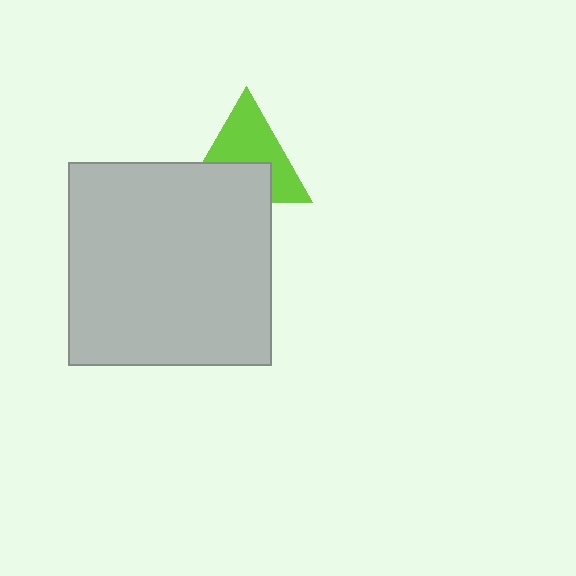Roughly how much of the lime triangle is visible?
About half of it is visible (roughly 57%).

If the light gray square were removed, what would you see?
You would see the complete lime triangle.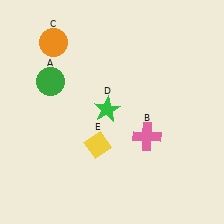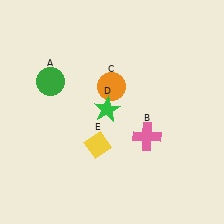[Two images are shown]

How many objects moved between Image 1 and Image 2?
1 object moved between the two images.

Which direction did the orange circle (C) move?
The orange circle (C) moved right.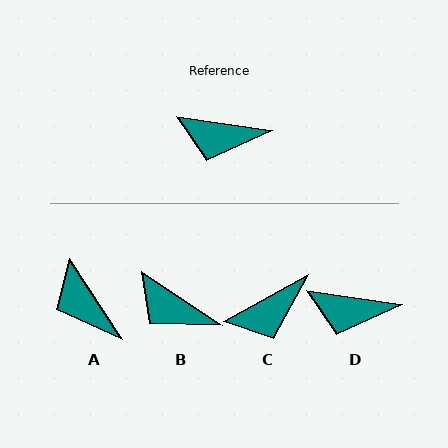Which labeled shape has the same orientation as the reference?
D.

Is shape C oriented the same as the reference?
No, it is off by about 37 degrees.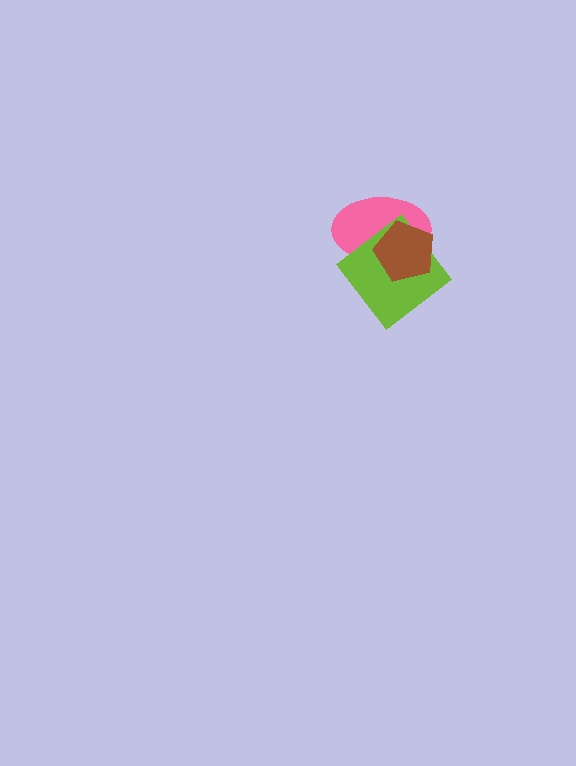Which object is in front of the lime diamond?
The brown pentagon is in front of the lime diamond.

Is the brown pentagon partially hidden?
No, no other shape covers it.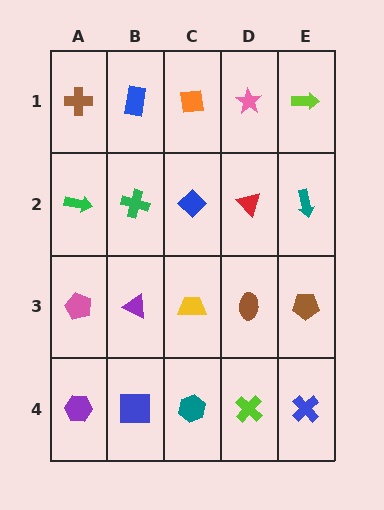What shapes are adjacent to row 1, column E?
A teal arrow (row 2, column E), a pink star (row 1, column D).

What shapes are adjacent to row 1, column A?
A green arrow (row 2, column A), a blue rectangle (row 1, column B).